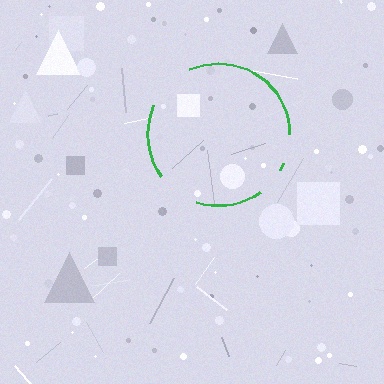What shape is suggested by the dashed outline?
The dashed outline suggests a circle.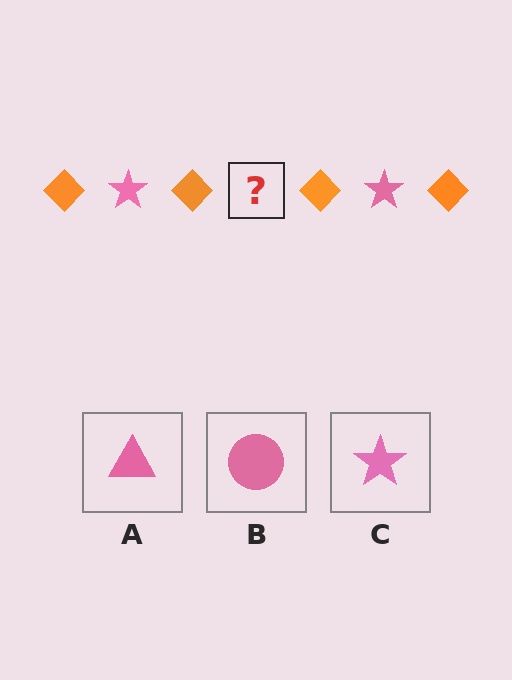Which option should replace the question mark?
Option C.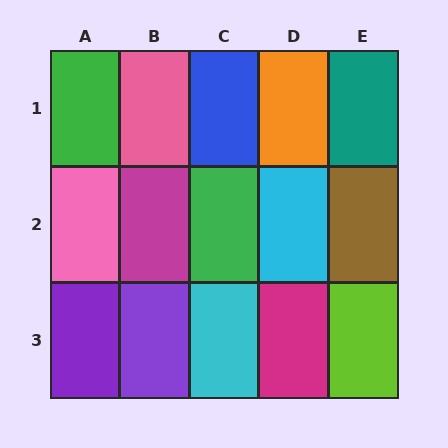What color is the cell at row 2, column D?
Cyan.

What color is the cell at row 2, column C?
Green.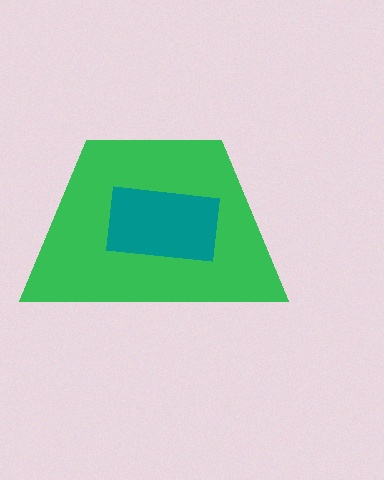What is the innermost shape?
The teal rectangle.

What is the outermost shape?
The green trapezoid.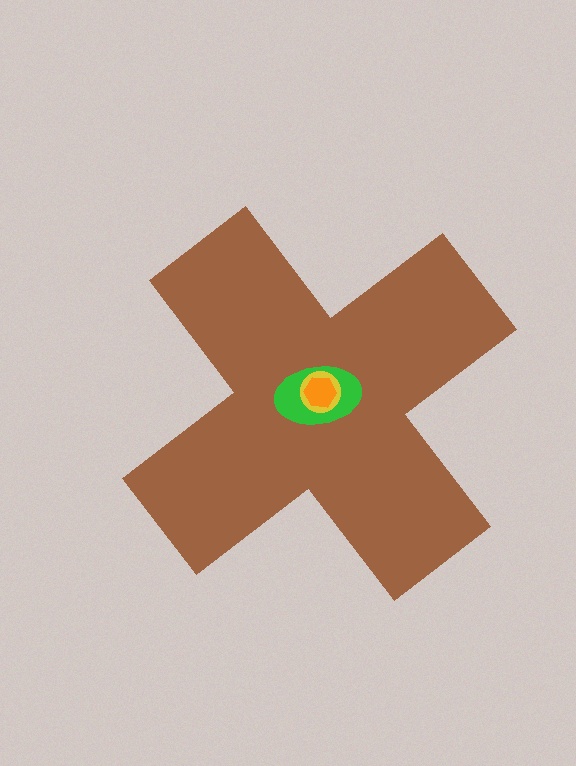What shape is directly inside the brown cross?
The green ellipse.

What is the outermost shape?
The brown cross.